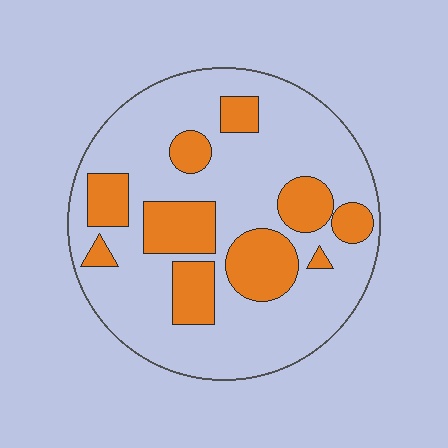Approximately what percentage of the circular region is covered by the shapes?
Approximately 25%.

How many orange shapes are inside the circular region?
10.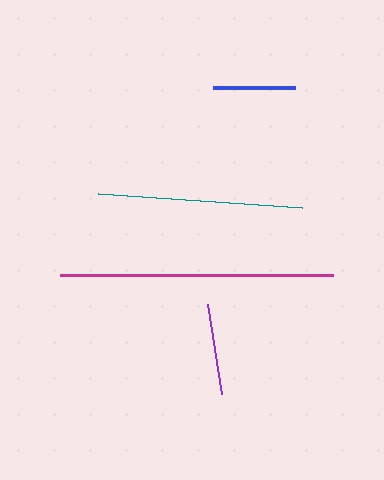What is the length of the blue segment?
The blue segment is approximately 82 pixels long.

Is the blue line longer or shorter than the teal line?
The teal line is longer than the blue line.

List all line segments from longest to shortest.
From longest to shortest: magenta, teal, purple, blue.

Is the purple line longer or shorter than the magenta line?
The magenta line is longer than the purple line.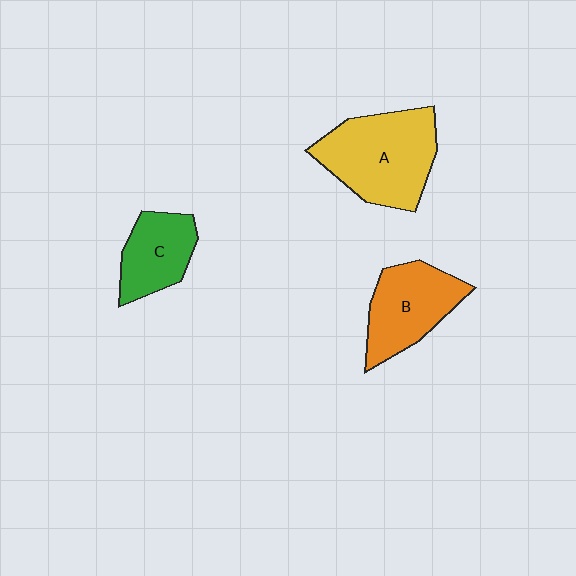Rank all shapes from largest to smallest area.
From largest to smallest: A (yellow), B (orange), C (green).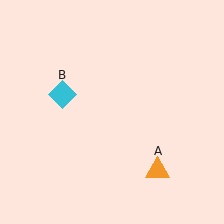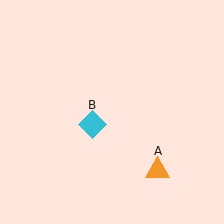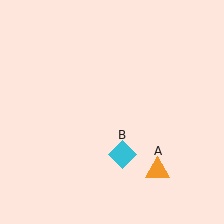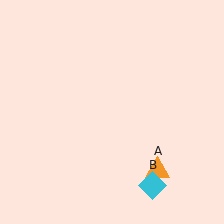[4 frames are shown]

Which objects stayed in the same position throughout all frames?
Orange triangle (object A) remained stationary.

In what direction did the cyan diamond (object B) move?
The cyan diamond (object B) moved down and to the right.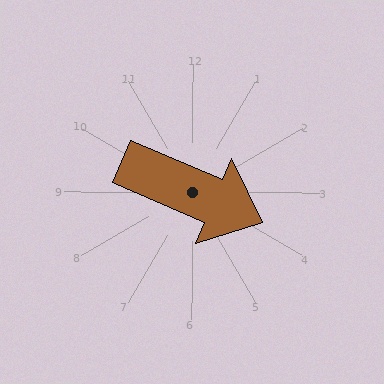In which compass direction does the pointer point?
Southeast.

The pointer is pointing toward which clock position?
Roughly 4 o'clock.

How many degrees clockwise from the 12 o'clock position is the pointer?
Approximately 113 degrees.